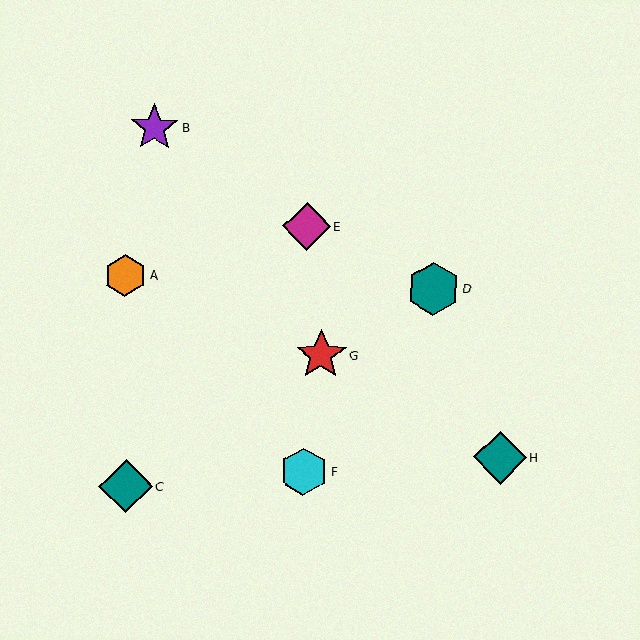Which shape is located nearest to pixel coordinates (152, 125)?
The purple star (labeled B) at (155, 128) is nearest to that location.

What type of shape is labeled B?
Shape B is a purple star.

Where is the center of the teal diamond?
The center of the teal diamond is at (126, 486).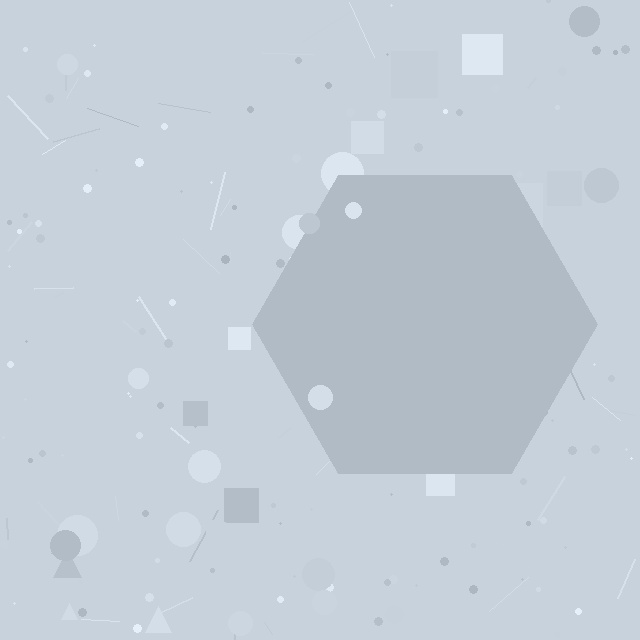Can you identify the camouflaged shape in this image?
The camouflaged shape is a hexagon.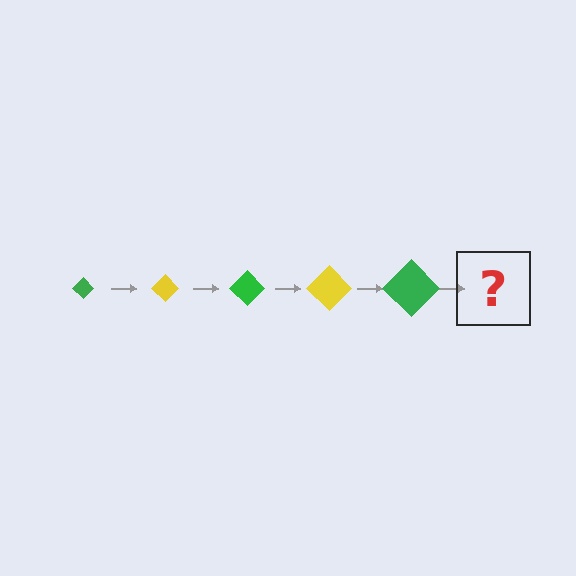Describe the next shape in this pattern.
It should be a yellow diamond, larger than the previous one.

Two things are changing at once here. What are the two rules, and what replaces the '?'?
The two rules are that the diamond grows larger each step and the color cycles through green and yellow. The '?' should be a yellow diamond, larger than the previous one.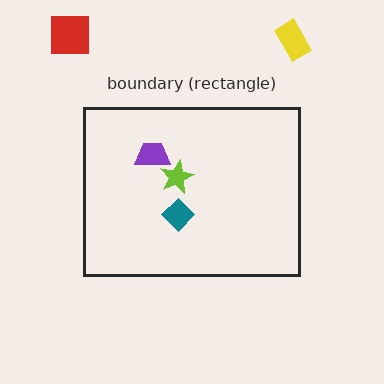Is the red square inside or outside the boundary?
Outside.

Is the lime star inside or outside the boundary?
Inside.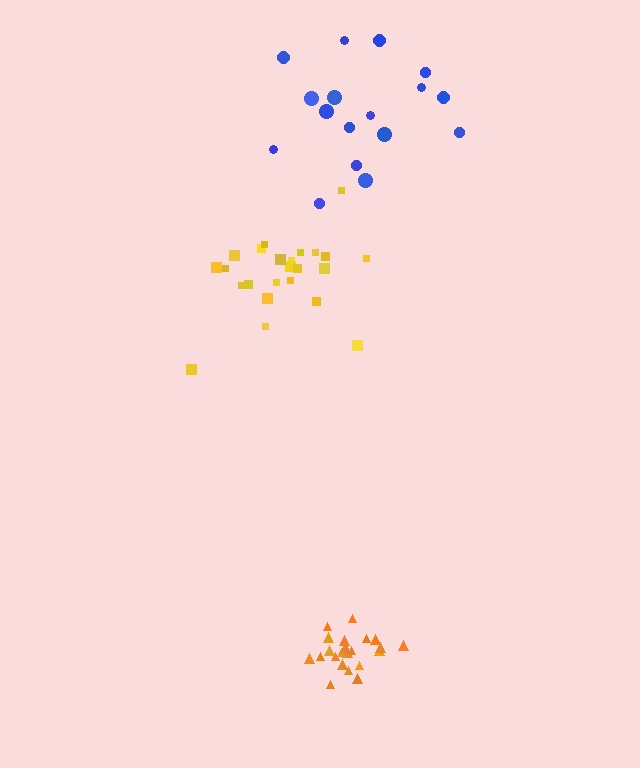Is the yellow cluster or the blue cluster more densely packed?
Yellow.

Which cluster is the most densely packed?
Orange.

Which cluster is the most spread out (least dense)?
Blue.